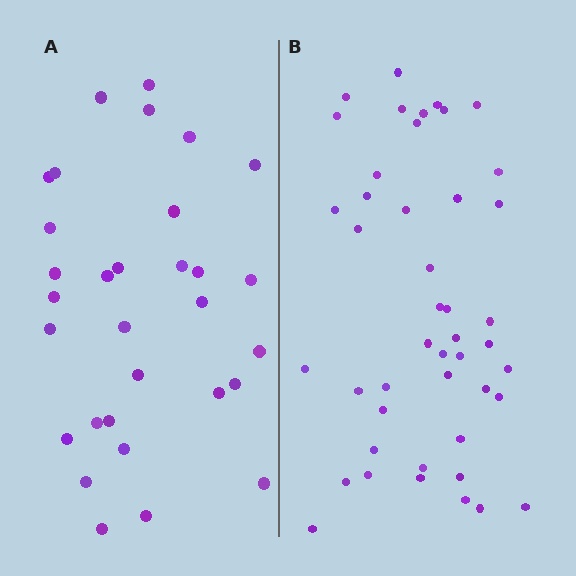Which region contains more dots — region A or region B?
Region B (the right region) has more dots.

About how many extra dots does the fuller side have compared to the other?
Region B has approximately 15 more dots than region A.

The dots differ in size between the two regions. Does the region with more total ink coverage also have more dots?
No. Region A has more total ink coverage because its dots are larger, but region B actually contains more individual dots. Total area can be misleading — the number of items is what matters here.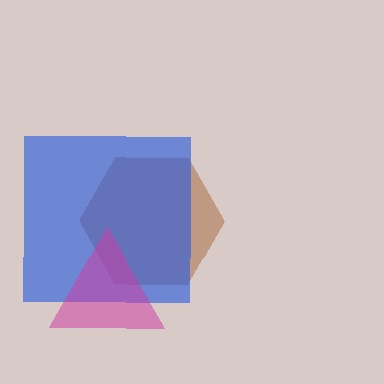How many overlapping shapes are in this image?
There are 3 overlapping shapes in the image.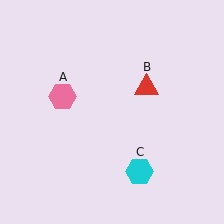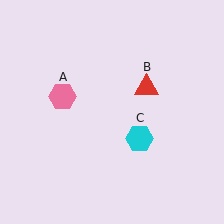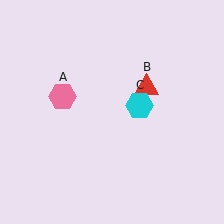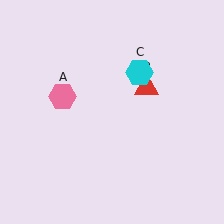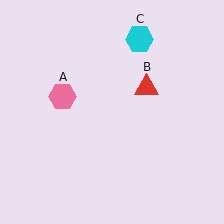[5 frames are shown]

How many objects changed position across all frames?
1 object changed position: cyan hexagon (object C).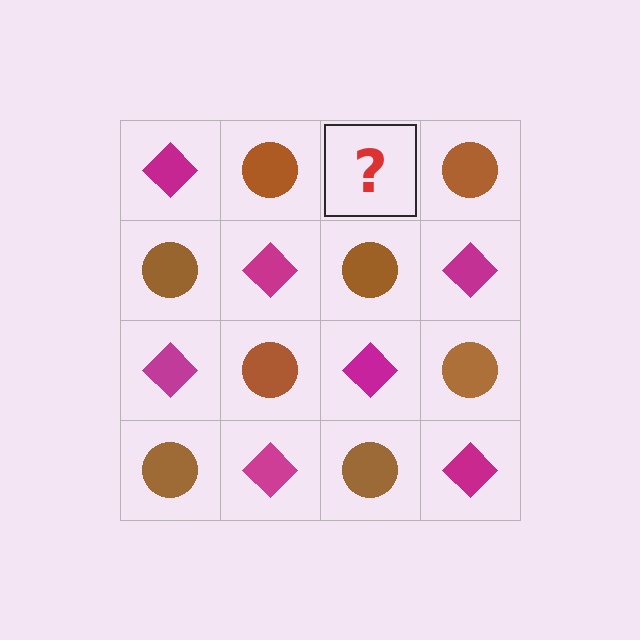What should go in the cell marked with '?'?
The missing cell should contain a magenta diamond.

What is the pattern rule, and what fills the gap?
The rule is that it alternates magenta diamond and brown circle in a checkerboard pattern. The gap should be filled with a magenta diamond.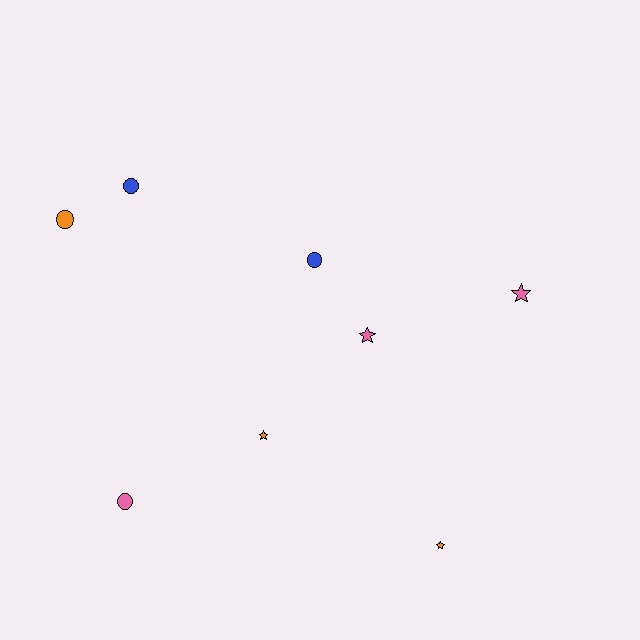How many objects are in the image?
There are 8 objects.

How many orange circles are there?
There is 1 orange circle.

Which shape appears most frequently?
Star, with 4 objects.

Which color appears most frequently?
Orange, with 3 objects.